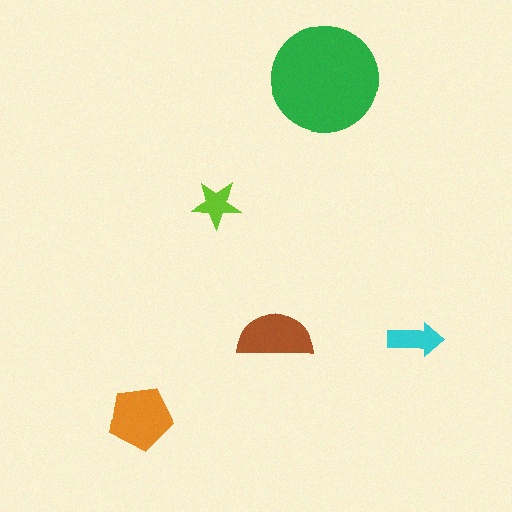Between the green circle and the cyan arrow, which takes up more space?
The green circle.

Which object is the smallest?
The lime star.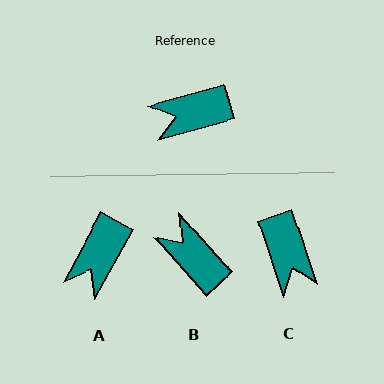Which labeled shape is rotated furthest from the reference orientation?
C, about 93 degrees away.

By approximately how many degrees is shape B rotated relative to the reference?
Approximately 64 degrees clockwise.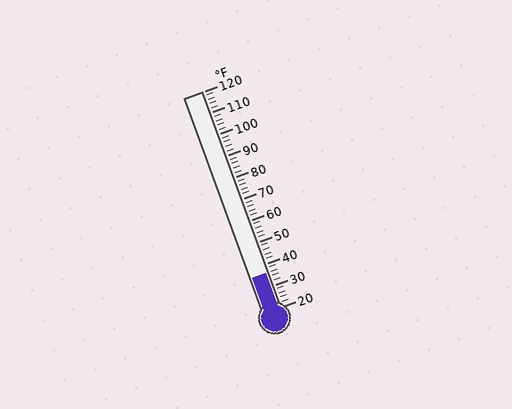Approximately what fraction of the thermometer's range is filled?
The thermometer is filled to approximately 15% of its range.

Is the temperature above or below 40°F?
The temperature is below 40°F.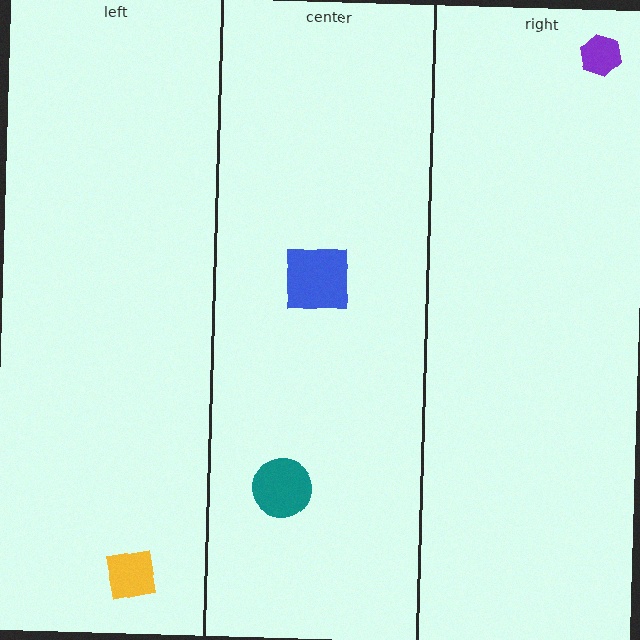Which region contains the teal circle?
The center region.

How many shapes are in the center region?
2.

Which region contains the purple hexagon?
The right region.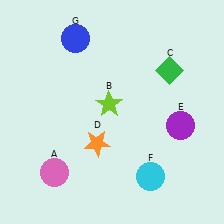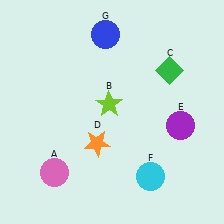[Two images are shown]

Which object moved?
The blue circle (G) moved right.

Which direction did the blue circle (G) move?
The blue circle (G) moved right.